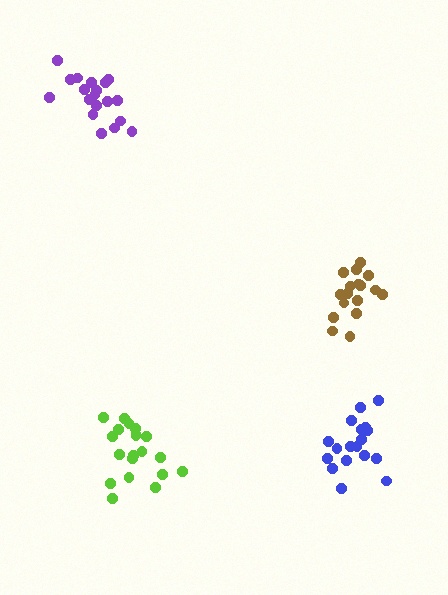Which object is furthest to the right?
The brown cluster is rightmost.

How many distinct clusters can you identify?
There are 4 distinct clusters.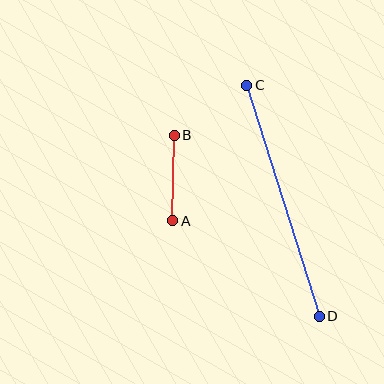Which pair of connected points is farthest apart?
Points C and D are farthest apart.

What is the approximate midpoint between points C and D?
The midpoint is at approximately (283, 201) pixels.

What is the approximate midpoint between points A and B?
The midpoint is at approximately (174, 178) pixels.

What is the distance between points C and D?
The distance is approximately 242 pixels.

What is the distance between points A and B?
The distance is approximately 86 pixels.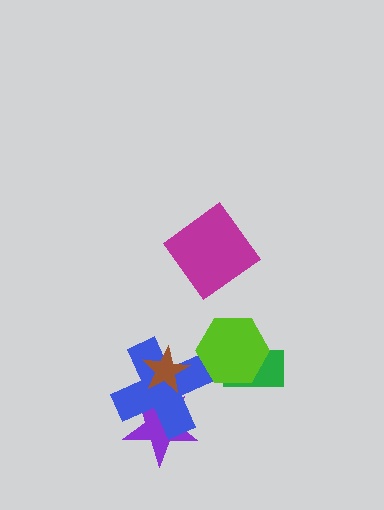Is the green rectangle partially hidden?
Yes, it is partially covered by another shape.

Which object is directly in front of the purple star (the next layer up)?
The blue cross is directly in front of the purple star.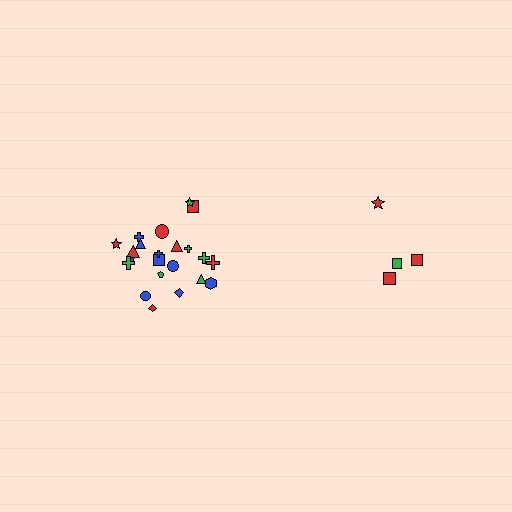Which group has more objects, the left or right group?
The left group.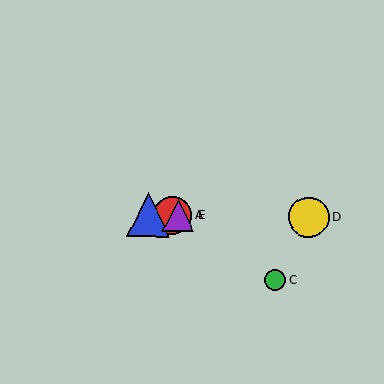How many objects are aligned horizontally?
4 objects (A, B, D, E) are aligned horizontally.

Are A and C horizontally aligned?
No, A is at y≈215 and C is at y≈280.